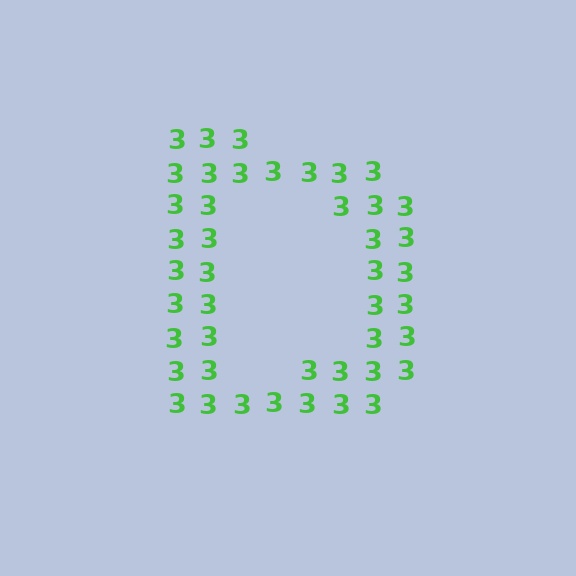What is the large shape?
The large shape is the letter D.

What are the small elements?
The small elements are digit 3's.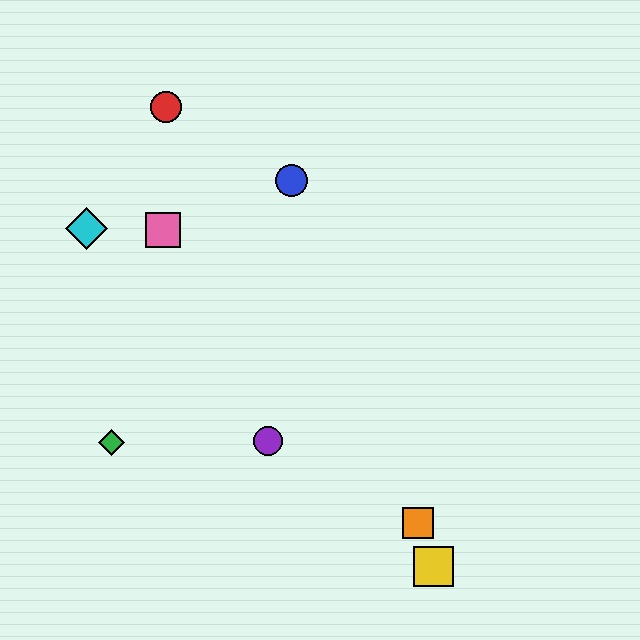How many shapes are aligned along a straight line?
3 shapes (the blue circle, the yellow square, the orange square) are aligned along a straight line.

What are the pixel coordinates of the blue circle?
The blue circle is at (292, 180).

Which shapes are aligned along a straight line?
The blue circle, the yellow square, the orange square are aligned along a straight line.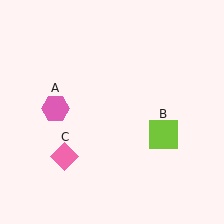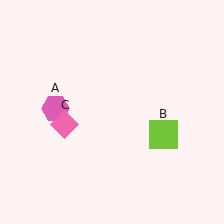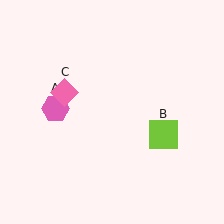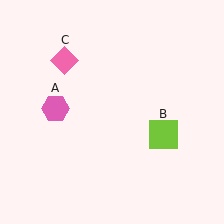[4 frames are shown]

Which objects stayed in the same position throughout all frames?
Pink hexagon (object A) and lime square (object B) remained stationary.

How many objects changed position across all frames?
1 object changed position: pink diamond (object C).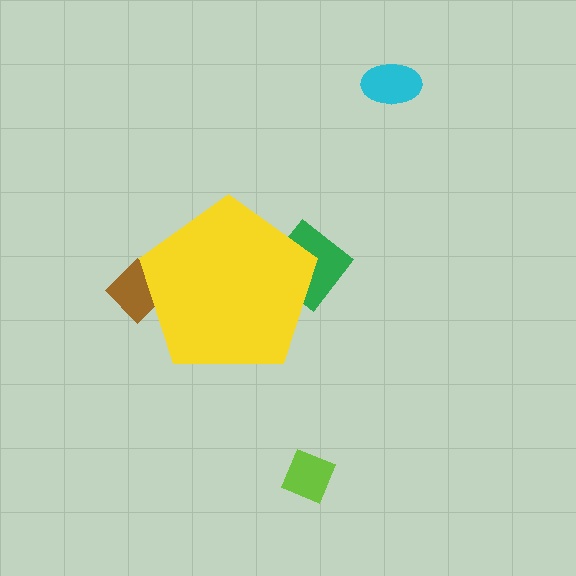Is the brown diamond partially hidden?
Yes, the brown diamond is partially hidden behind the yellow pentagon.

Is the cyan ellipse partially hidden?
No, the cyan ellipse is fully visible.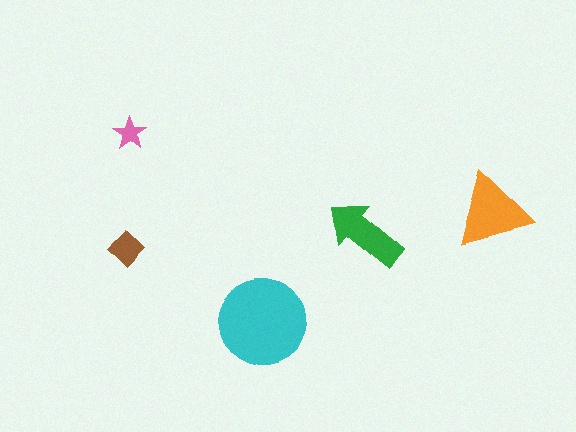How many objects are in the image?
There are 5 objects in the image.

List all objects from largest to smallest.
The cyan circle, the orange triangle, the green arrow, the brown diamond, the pink star.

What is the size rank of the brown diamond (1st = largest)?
4th.